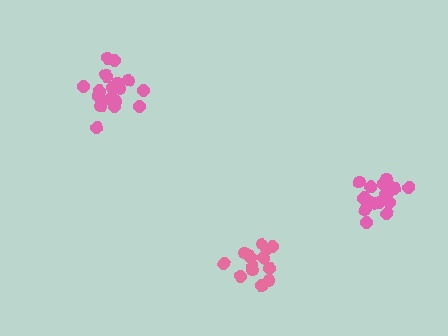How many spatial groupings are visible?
There are 3 spatial groupings.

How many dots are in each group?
Group 1: 14 dots, Group 2: 18 dots, Group 3: 20 dots (52 total).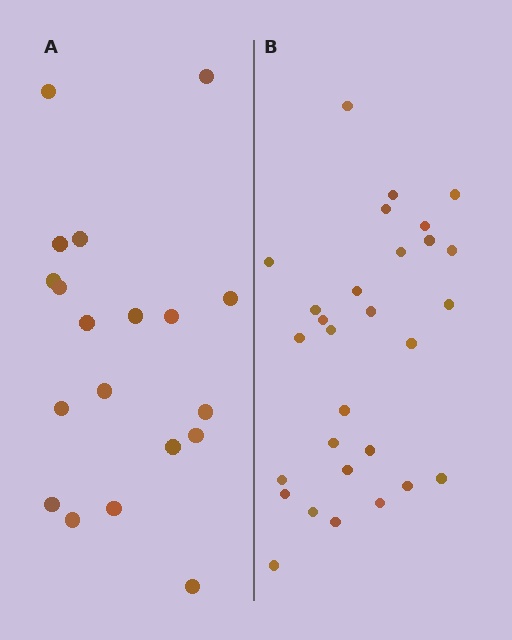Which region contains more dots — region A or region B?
Region B (the right region) has more dots.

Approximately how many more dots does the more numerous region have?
Region B has roughly 10 or so more dots than region A.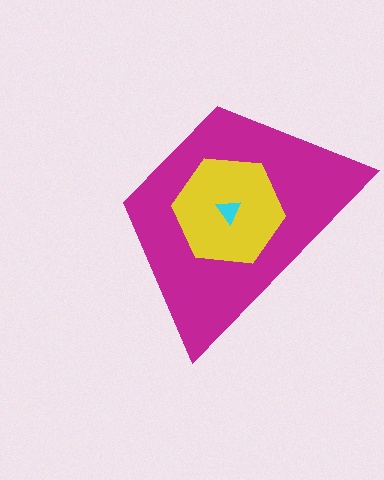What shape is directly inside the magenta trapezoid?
The yellow hexagon.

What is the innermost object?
The cyan triangle.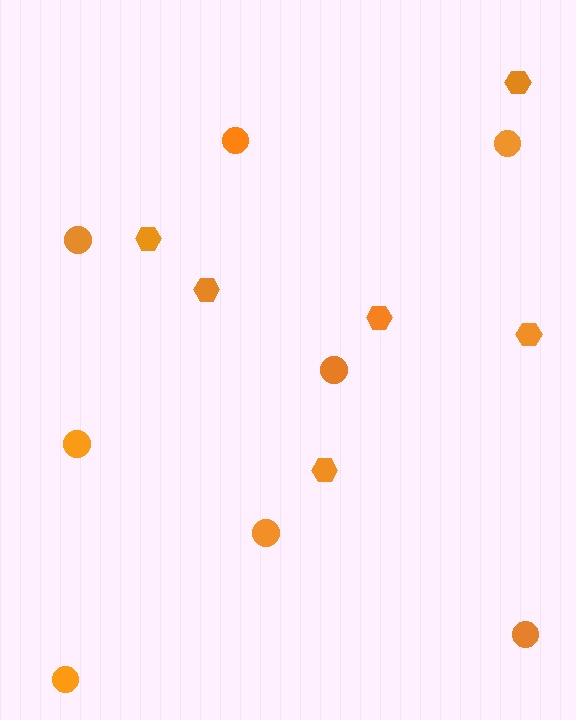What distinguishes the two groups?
There are 2 groups: one group of hexagons (6) and one group of circles (8).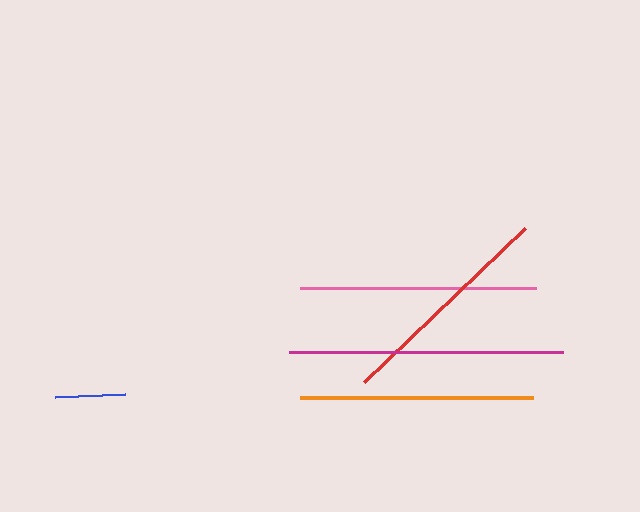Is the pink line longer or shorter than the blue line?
The pink line is longer than the blue line.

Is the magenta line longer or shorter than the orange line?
The magenta line is longer than the orange line.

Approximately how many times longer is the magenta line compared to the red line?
The magenta line is approximately 1.2 times the length of the red line.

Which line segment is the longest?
The magenta line is the longest at approximately 274 pixels.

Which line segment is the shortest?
The blue line is the shortest at approximately 70 pixels.